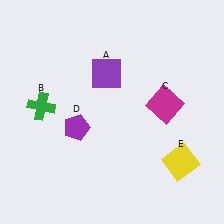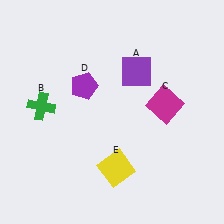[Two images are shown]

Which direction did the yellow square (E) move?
The yellow square (E) moved left.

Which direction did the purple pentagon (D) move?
The purple pentagon (D) moved up.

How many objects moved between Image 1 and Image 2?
3 objects moved between the two images.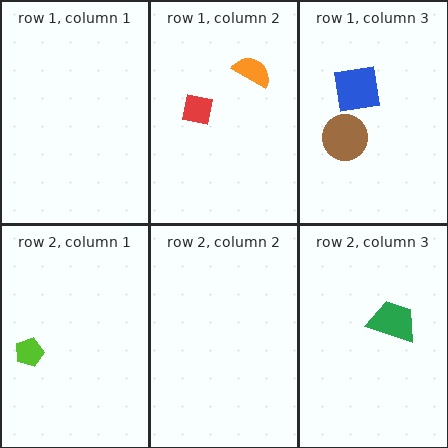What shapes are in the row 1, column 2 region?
The orange semicircle, the red square.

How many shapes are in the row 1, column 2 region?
2.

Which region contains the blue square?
The row 1, column 3 region.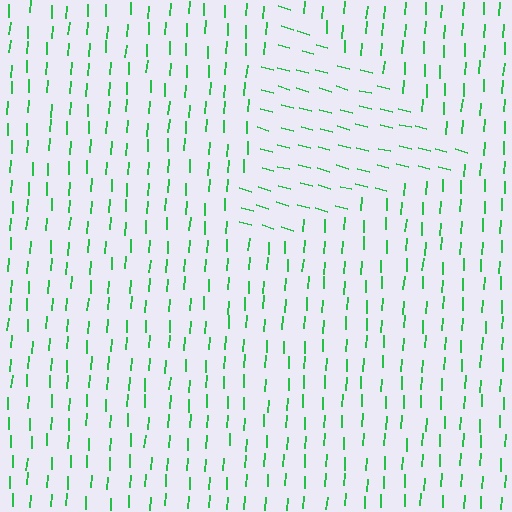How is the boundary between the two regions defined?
The boundary is defined purely by a change in line orientation (approximately 78 degrees difference). All lines are the same color and thickness.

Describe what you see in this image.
The image is filled with small green line segments. A triangle region in the image has lines oriented differently from the surrounding lines, creating a visible texture boundary.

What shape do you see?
I see a triangle.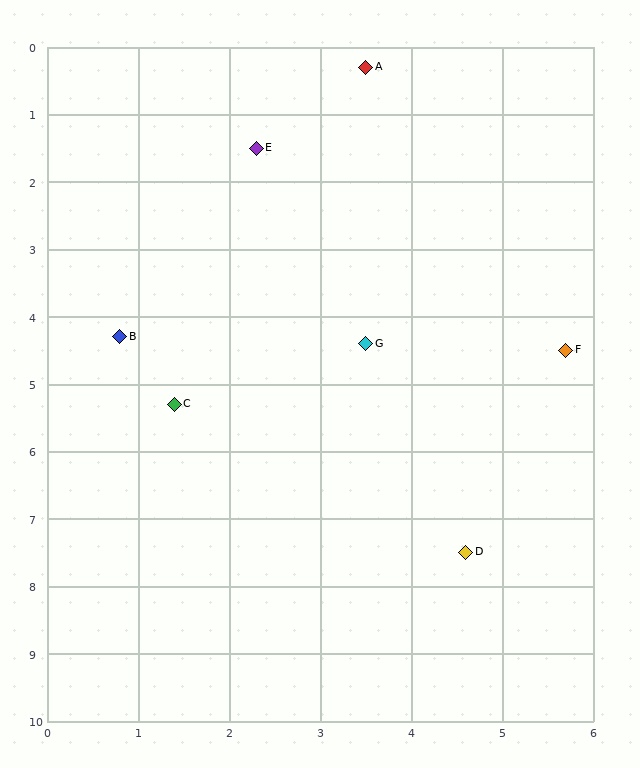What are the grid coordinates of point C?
Point C is at approximately (1.4, 5.3).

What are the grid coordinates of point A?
Point A is at approximately (3.5, 0.3).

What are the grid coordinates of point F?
Point F is at approximately (5.7, 4.5).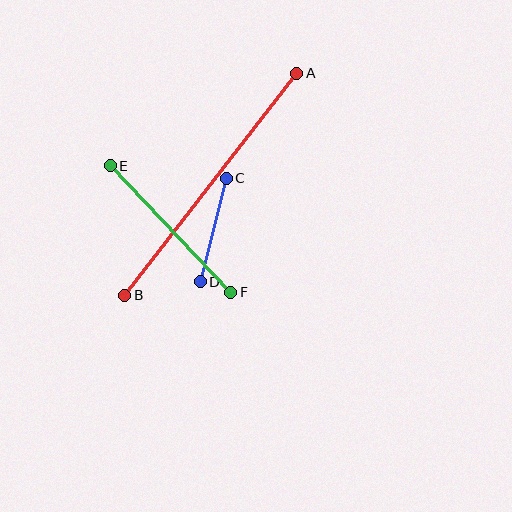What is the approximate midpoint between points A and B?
The midpoint is at approximately (211, 184) pixels.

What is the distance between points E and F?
The distance is approximately 175 pixels.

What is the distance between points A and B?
The distance is approximately 281 pixels.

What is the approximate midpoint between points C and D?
The midpoint is at approximately (213, 230) pixels.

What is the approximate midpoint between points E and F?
The midpoint is at approximately (171, 229) pixels.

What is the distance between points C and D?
The distance is approximately 107 pixels.